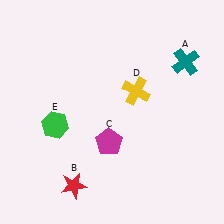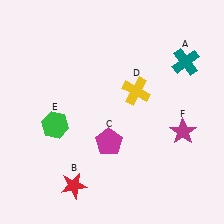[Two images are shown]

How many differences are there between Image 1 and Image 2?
There is 1 difference between the two images.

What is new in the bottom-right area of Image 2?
A magenta star (F) was added in the bottom-right area of Image 2.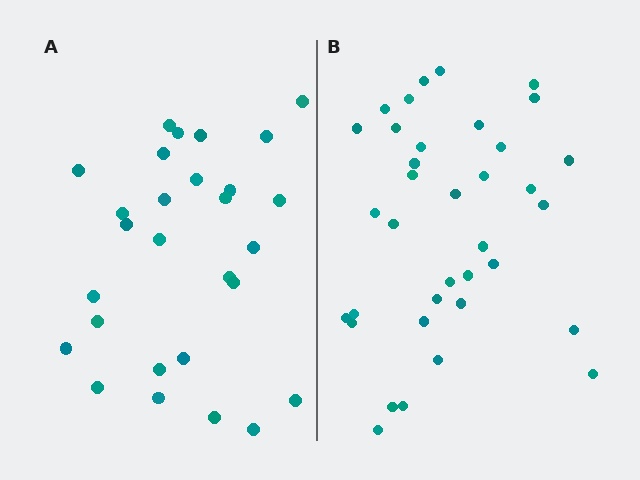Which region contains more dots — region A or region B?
Region B (the right region) has more dots.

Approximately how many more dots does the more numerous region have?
Region B has roughly 8 or so more dots than region A.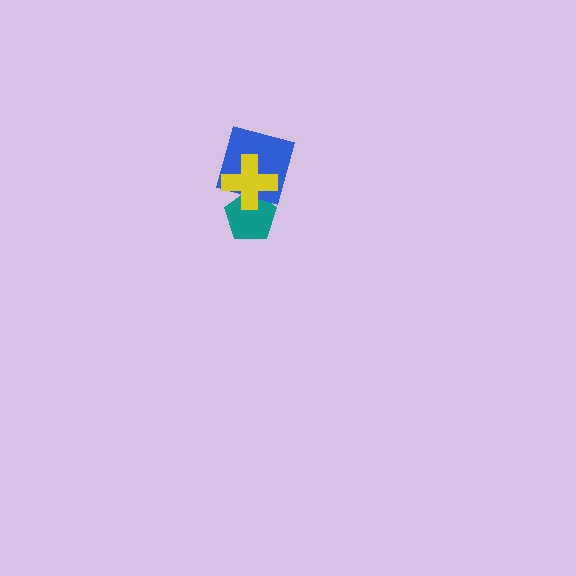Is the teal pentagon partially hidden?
Yes, it is partially covered by another shape.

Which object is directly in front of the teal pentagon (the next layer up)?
The blue diamond is directly in front of the teal pentagon.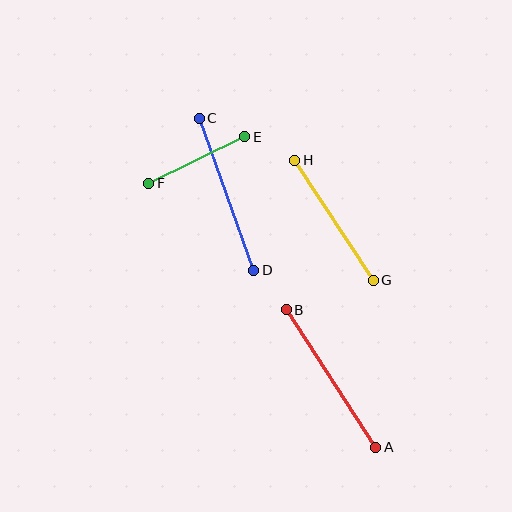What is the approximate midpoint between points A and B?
The midpoint is at approximately (331, 378) pixels.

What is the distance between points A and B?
The distance is approximately 164 pixels.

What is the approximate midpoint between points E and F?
The midpoint is at approximately (197, 160) pixels.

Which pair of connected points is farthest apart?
Points A and B are farthest apart.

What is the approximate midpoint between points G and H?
The midpoint is at approximately (334, 220) pixels.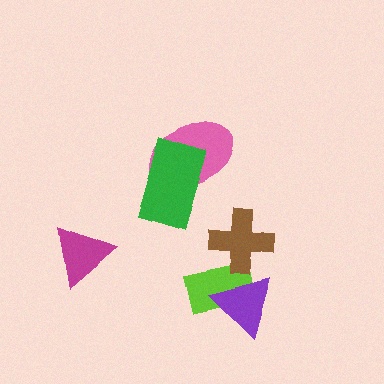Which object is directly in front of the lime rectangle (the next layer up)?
The brown cross is directly in front of the lime rectangle.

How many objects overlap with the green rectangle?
1 object overlaps with the green rectangle.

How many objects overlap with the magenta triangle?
0 objects overlap with the magenta triangle.